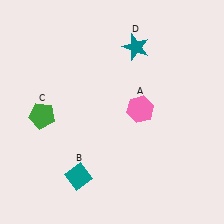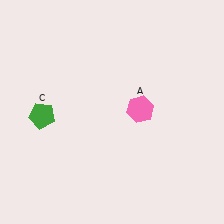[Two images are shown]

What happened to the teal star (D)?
The teal star (D) was removed in Image 2. It was in the top-right area of Image 1.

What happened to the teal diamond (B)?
The teal diamond (B) was removed in Image 2. It was in the bottom-left area of Image 1.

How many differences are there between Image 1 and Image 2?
There are 2 differences between the two images.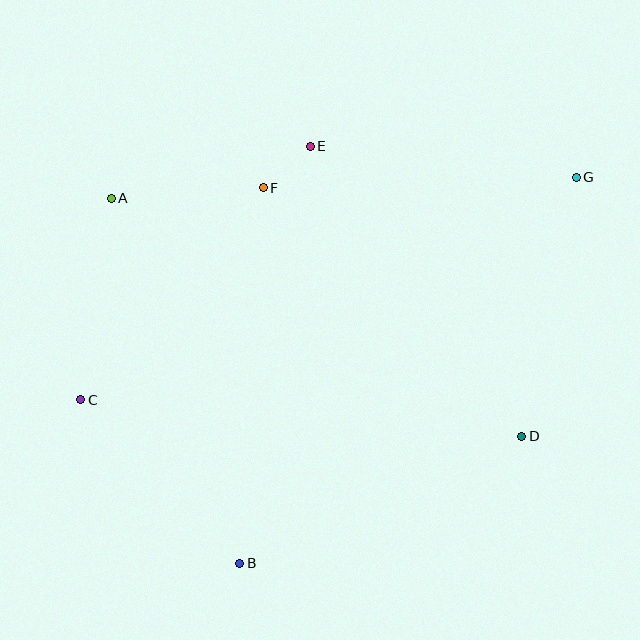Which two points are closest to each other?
Points E and F are closest to each other.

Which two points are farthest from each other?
Points C and G are farthest from each other.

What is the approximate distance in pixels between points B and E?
The distance between B and E is approximately 423 pixels.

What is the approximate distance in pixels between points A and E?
The distance between A and E is approximately 206 pixels.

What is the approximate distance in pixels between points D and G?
The distance between D and G is approximately 264 pixels.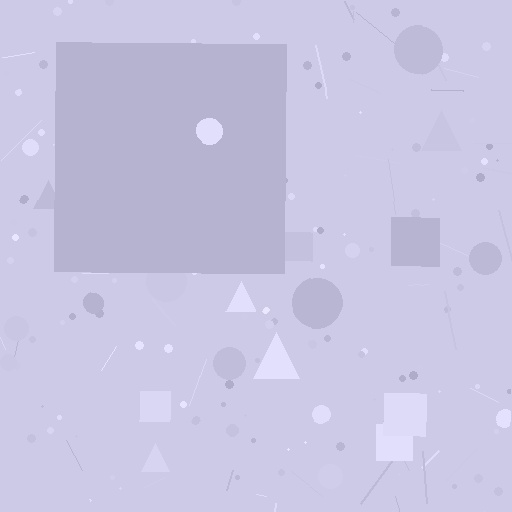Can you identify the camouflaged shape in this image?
The camouflaged shape is a square.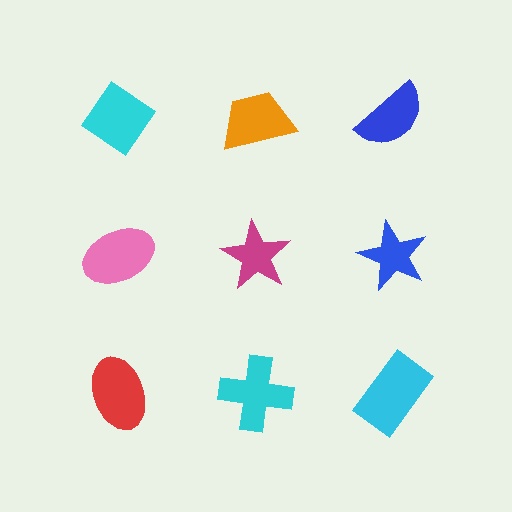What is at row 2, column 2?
A magenta star.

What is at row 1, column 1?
A cyan diamond.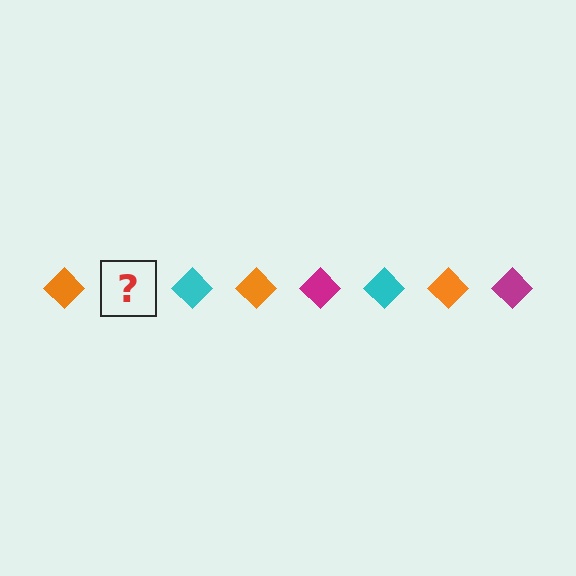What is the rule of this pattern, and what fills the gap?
The rule is that the pattern cycles through orange, magenta, cyan diamonds. The gap should be filled with a magenta diamond.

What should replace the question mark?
The question mark should be replaced with a magenta diamond.